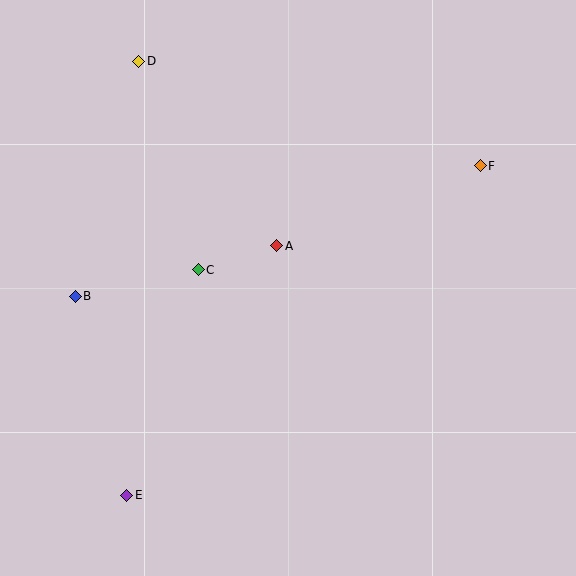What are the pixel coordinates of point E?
Point E is at (127, 495).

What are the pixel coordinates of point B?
Point B is at (75, 296).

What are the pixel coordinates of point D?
Point D is at (139, 61).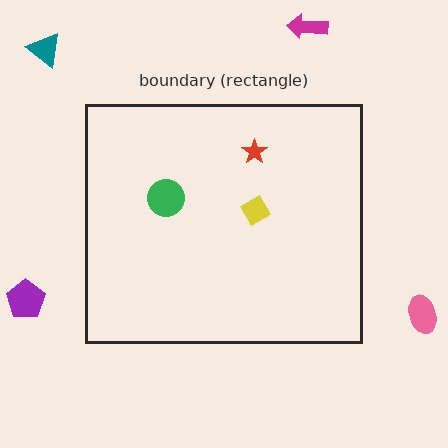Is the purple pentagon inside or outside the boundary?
Outside.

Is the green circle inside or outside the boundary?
Inside.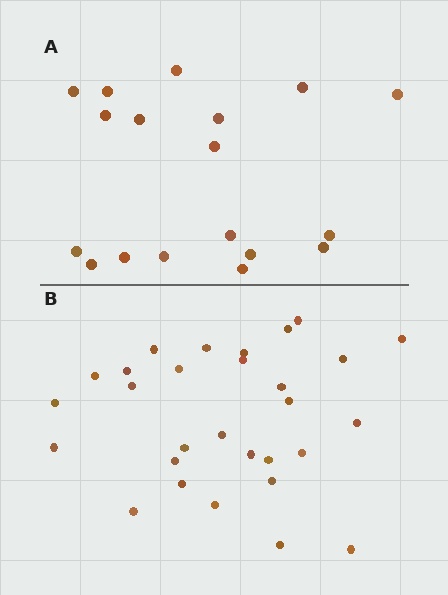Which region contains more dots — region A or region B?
Region B (the bottom region) has more dots.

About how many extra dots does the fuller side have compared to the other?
Region B has roughly 12 or so more dots than region A.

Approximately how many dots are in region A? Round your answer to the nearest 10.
About 20 dots. (The exact count is 18, which rounds to 20.)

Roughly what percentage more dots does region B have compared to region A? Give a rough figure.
About 60% more.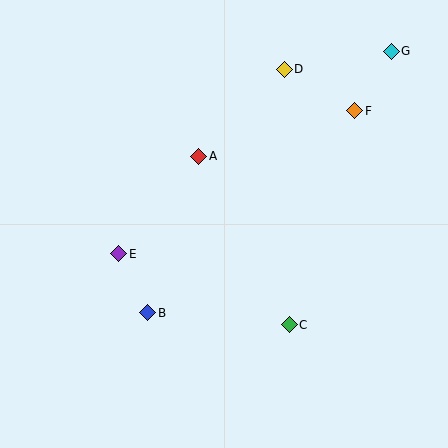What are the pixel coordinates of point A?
Point A is at (199, 156).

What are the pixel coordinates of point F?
Point F is at (355, 111).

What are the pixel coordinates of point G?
Point G is at (391, 51).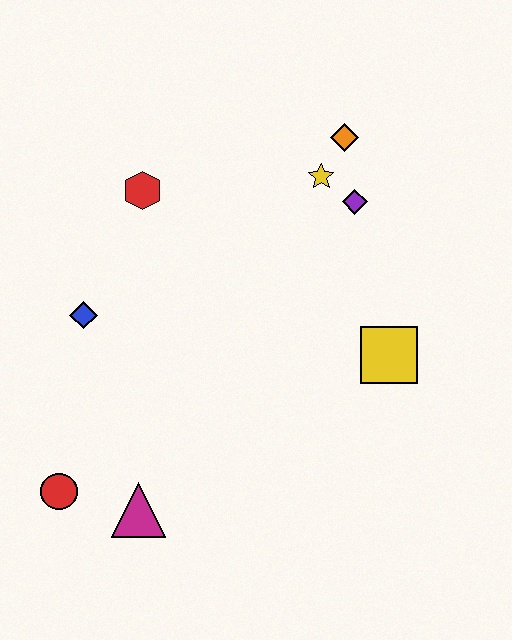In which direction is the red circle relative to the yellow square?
The red circle is to the left of the yellow square.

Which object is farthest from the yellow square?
The red circle is farthest from the yellow square.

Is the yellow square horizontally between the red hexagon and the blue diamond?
No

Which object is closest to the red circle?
The magenta triangle is closest to the red circle.